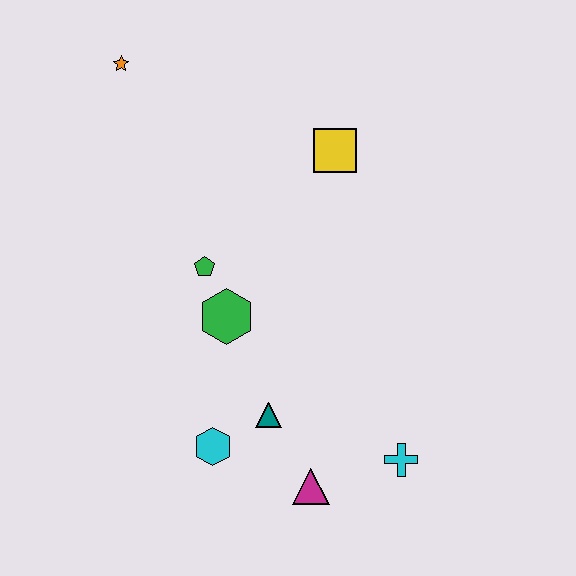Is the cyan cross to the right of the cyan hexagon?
Yes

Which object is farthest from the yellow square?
The magenta triangle is farthest from the yellow square.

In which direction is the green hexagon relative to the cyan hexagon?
The green hexagon is above the cyan hexagon.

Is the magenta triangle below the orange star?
Yes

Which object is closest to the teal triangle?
The cyan hexagon is closest to the teal triangle.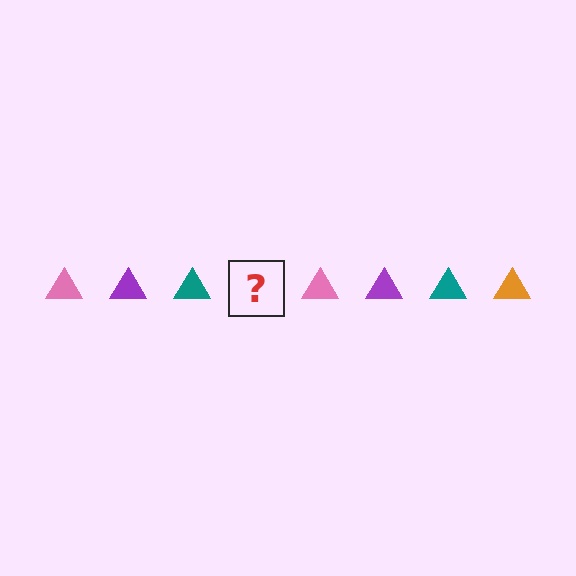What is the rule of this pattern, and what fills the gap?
The rule is that the pattern cycles through pink, purple, teal, orange triangles. The gap should be filled with an orange triangle.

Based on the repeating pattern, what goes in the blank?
The blank should be an orange triangle.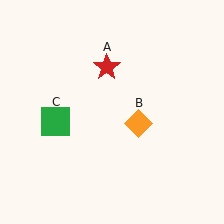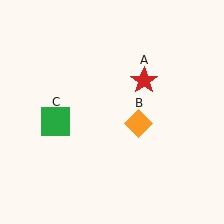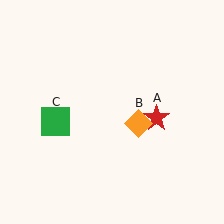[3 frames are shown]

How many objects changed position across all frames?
1 object changed position: red star (object A).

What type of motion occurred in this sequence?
The red star (object A) rotated clockwise around the center of the scene.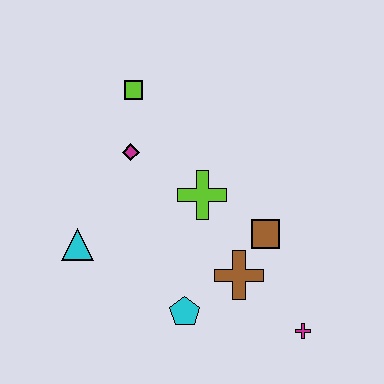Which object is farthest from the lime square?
The magenta cross is farthest from the lime square.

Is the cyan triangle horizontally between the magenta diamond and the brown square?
No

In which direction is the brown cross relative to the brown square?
The brown cross is below the brown square.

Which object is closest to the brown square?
The brown cross is closest to the brown square.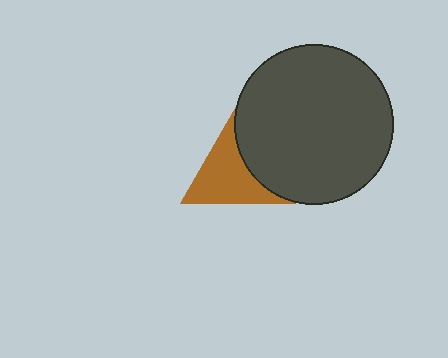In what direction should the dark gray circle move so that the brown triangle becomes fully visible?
The dark gray circle should move right. That is the shortest direction to clear the overlap and leave the brown triangle fully visible.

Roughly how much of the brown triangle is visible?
Most of it is visible (roughly 66%).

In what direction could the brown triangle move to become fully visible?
The brown triangle could move left. That would shift it out from behind the dark gray circle entirely.